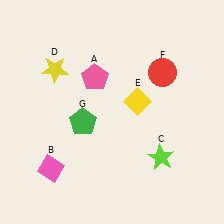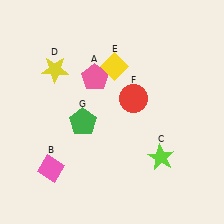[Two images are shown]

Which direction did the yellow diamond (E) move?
The yellow diamond (E) moved up.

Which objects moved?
The objects that moved are: the yellow diamond (E), the red circle (F).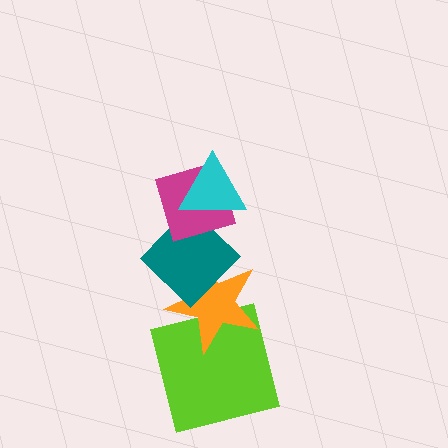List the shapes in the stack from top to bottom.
From top to bottom: the cyan triangle, the magenta diamond, the teal diamond, the orange star, the lime square.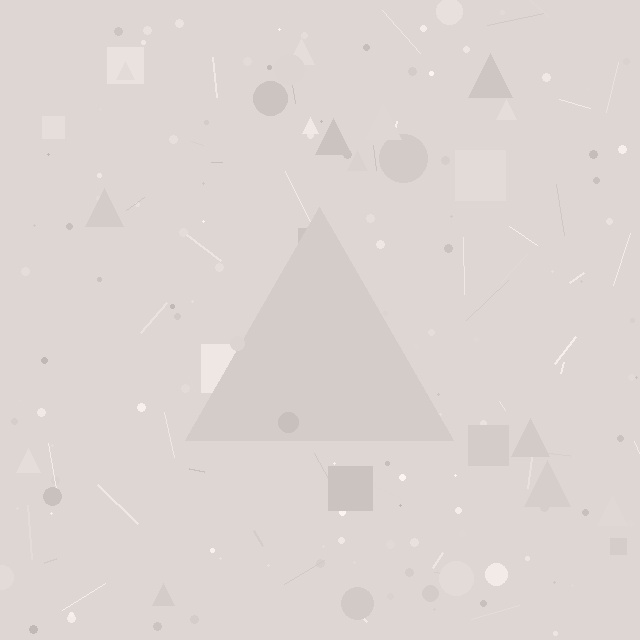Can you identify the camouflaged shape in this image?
The camouflaged shape is a triangle.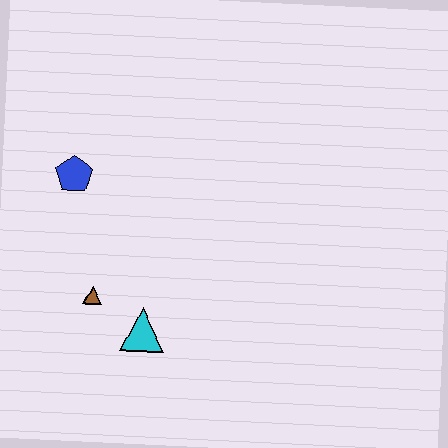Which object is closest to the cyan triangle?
The brown triangle is closest to the cyan triangle.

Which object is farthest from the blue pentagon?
The cyan triangle is farthest from the blue pentagon.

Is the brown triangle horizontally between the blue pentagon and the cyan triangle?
Yes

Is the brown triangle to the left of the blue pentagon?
No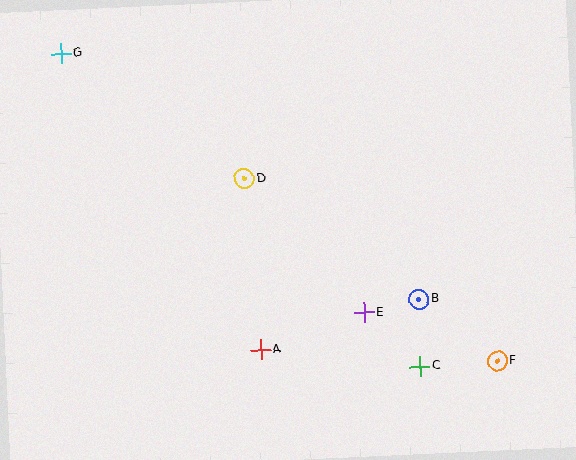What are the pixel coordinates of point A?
Point A is at (261, 350).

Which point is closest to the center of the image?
Point D at (244, 179) is closest to the center.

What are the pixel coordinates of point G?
Point G is at (61, 53).